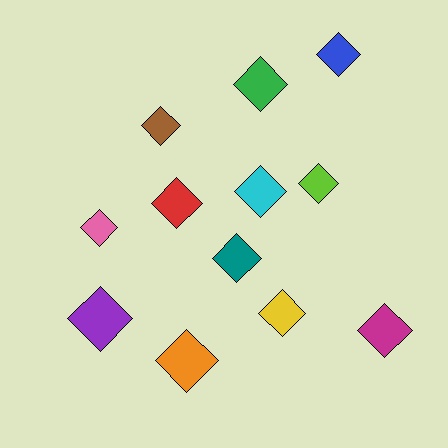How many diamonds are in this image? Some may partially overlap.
There are 12 diamonds.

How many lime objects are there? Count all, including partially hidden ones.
There is 1 lime object.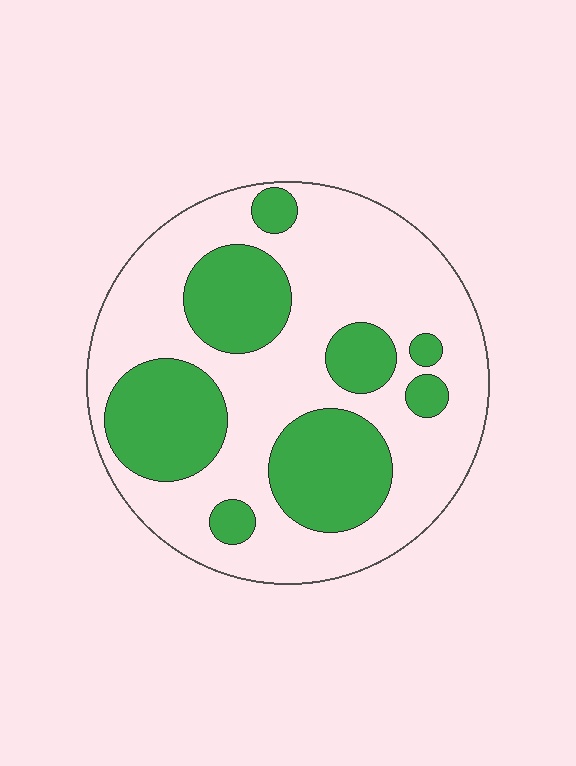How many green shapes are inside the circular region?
8.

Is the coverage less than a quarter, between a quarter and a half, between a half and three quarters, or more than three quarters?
Between a quarter and a half.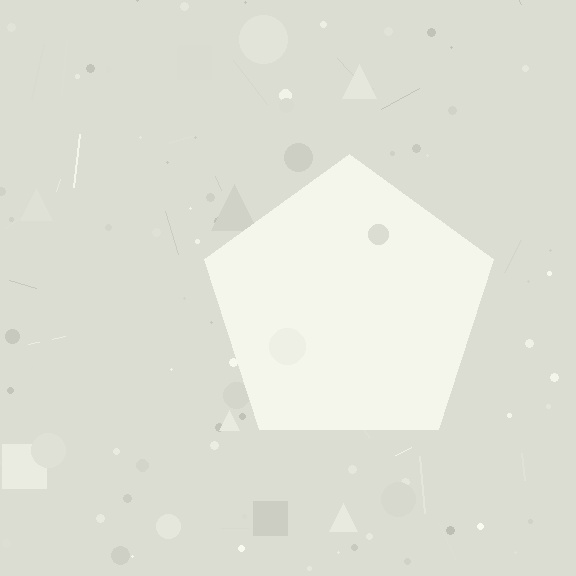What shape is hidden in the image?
A pentagon is hidden in the image.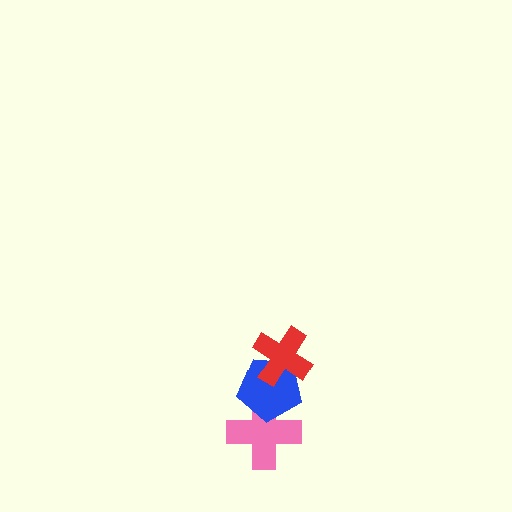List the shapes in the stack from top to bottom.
From top to bottom: the red cross, the blue pentagon, the pink cross.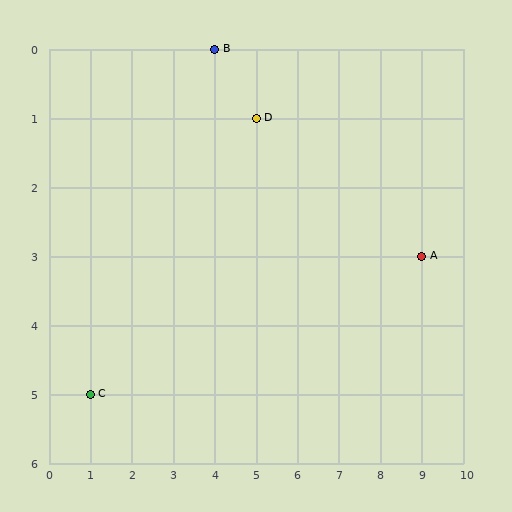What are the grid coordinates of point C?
Point C is at grid coordinates (1, 5).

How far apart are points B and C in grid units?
Points B and C are 3 columns and 5 rows apart (about 5.8 grid units diagonally).